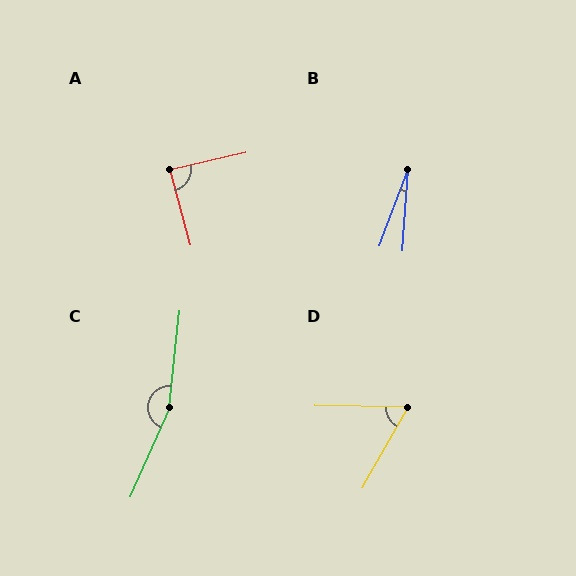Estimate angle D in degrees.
Approximately 61 degrees.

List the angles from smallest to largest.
B (17°), D (61°), A (88°), C (162°).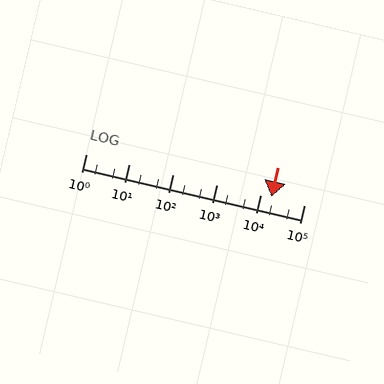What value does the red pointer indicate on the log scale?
The pointer indicates approximately 18000.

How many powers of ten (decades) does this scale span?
The scale spans 5 decades, from 1 to 100000.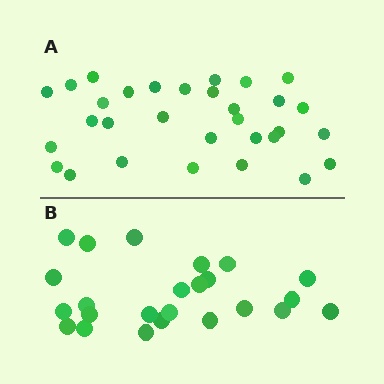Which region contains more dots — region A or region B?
Region A (the top region) has more dots.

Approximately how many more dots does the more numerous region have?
Region A has roughly 8 or so more dots than region B.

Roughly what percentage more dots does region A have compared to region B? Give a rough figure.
About 30% more.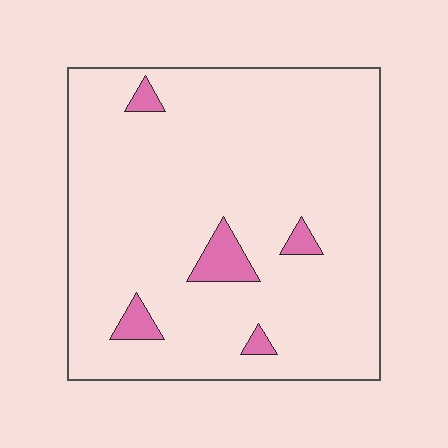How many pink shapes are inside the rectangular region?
5.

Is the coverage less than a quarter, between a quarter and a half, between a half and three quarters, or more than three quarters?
Less than a quarter.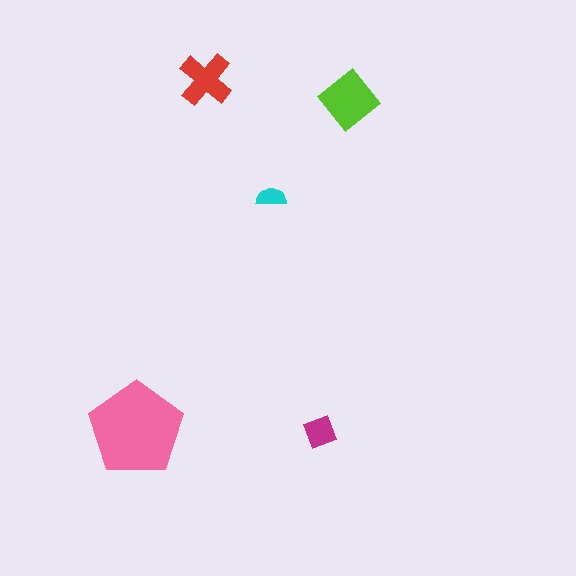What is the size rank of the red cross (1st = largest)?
3rd.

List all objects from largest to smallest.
The pink pentagon, the lime diamond, the red cross, the magenta diamond, the cyan semicircle.